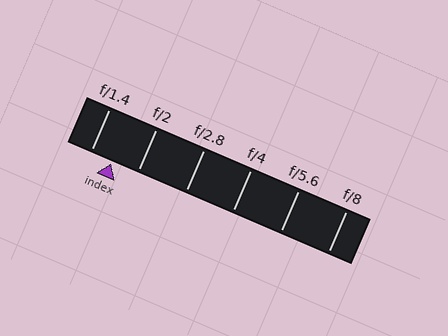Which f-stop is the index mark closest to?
The index mark is closest to f/1.4.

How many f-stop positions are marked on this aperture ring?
There are 6 f-stop positions marked.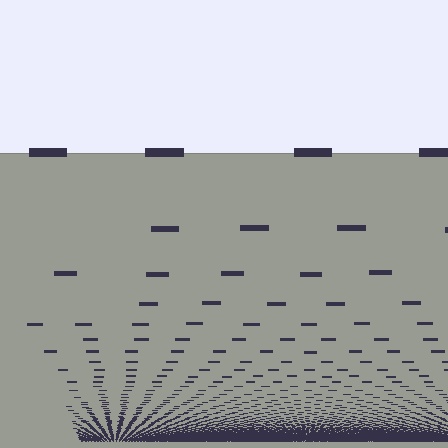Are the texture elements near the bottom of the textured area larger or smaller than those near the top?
Smaller. The gradient is inverted — elements near the bottom are smaller and denser.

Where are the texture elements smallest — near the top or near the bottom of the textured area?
Near the bottom.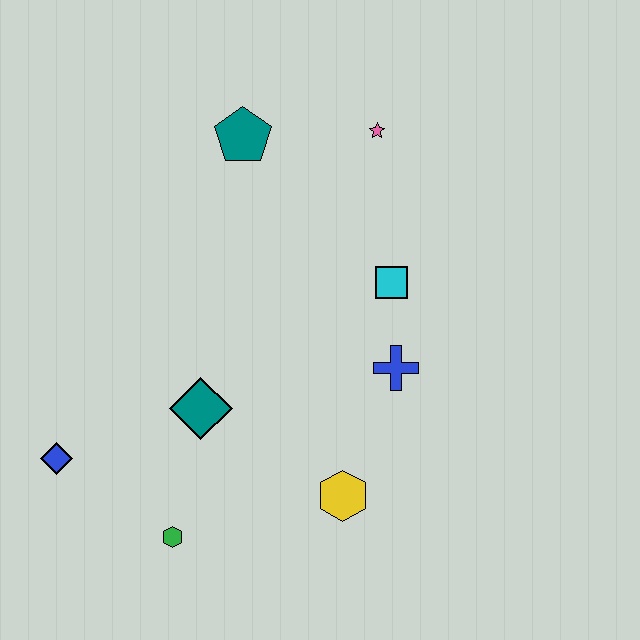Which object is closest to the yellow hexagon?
The blue cross is closest to the yellow hexagon.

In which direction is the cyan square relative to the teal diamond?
The cyan square is to the right of the teal diamond.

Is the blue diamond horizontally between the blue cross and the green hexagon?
No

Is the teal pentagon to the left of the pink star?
Yes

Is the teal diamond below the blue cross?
Yes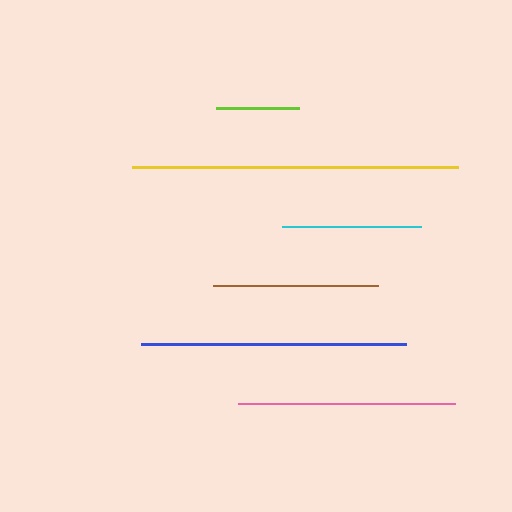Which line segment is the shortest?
The lime line is the shortest at approximately 83 pixels.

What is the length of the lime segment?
The lime segment is approximately 83 pixels long.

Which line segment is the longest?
The yellow line is the longest at approximately 326 pixels.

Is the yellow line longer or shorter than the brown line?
The yellow line is longer than the brown line.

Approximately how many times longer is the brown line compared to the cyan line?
The brown line is approximately 1.2 times the length of the cyan line.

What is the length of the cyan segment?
The cyan segment is approximately 139 pixels long.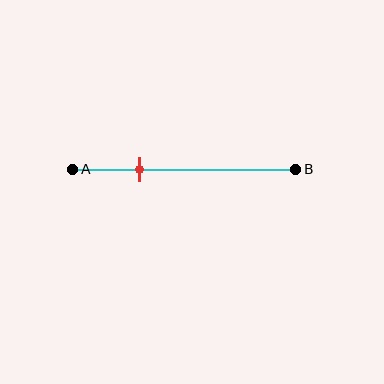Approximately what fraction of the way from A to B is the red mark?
The red mark is approximately 30% of the way from A to B.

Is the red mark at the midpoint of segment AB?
No, the mark is at about 30% from A, not at the 50% midpoint.